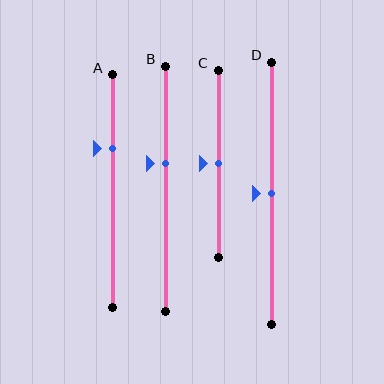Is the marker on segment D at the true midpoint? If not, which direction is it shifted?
Yes, the marker on segment D is at the true midpoint.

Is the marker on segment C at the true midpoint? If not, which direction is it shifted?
Yes, the marker on segment C is at the true midpoint.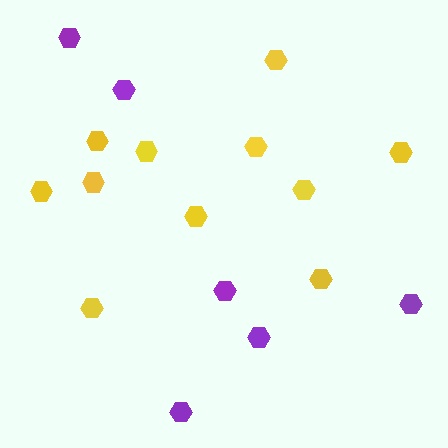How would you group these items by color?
There are 2 groups: one group of yellow hexagons (11) and one group of purple hexagons (6).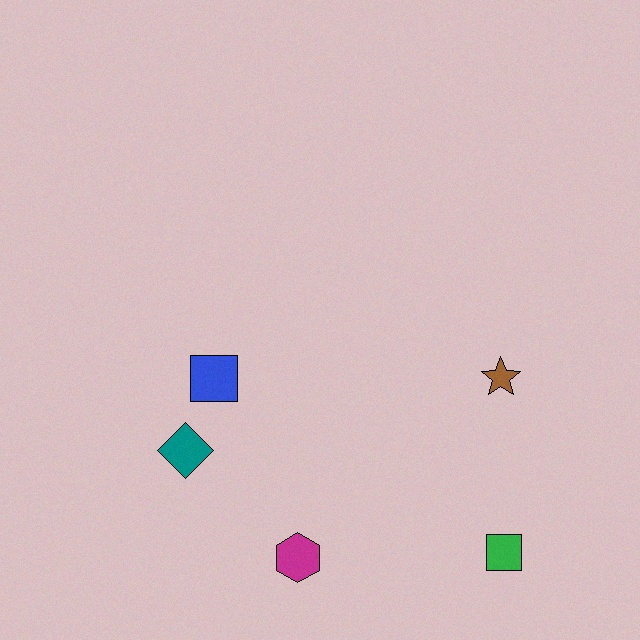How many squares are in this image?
There are 2 squares.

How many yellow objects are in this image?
There are no yellow objects.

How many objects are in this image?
There are 5 objects.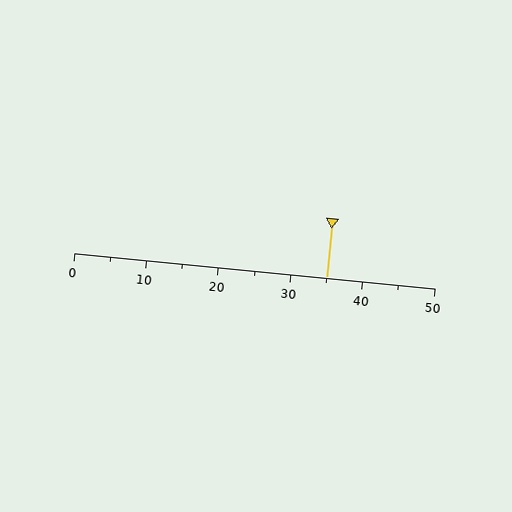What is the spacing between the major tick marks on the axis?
The major ticks are spaced 10 apart.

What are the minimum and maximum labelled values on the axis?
The axis runs from 0 to 50.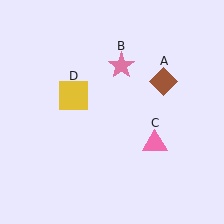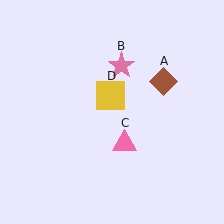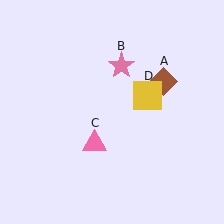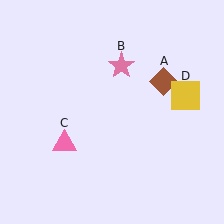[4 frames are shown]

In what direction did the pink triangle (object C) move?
The pink triangle (object C) moved left.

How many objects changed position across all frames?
2 objects changed position: pink triangle (object C), yellow square (object D).